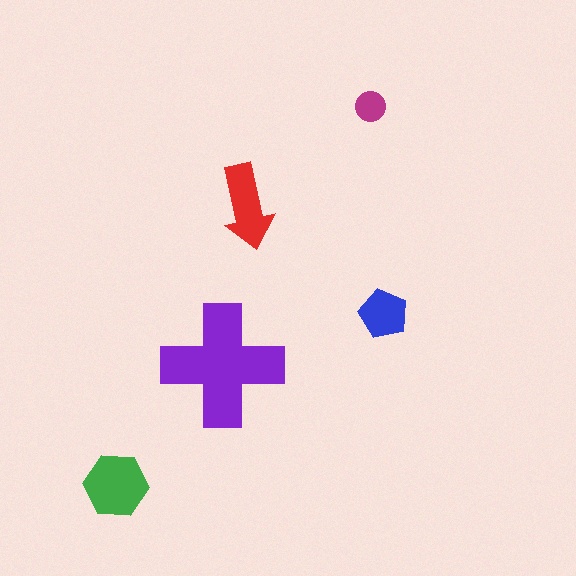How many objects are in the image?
There are 5 objects in the image.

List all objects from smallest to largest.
The magenta circle, the blue pentagon, the red arrow, the green hexagon, the purple cross.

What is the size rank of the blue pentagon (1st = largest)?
4th.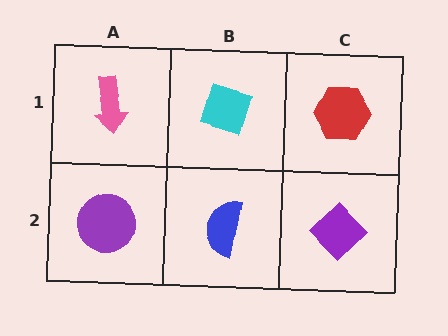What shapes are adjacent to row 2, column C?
A red hexagon (row 1, column C), a blue semicircle (row 2, column B).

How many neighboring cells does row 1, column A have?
2.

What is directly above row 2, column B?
A cyan diamond.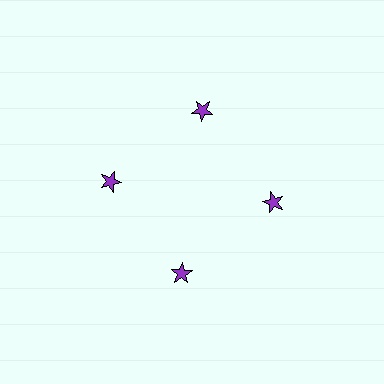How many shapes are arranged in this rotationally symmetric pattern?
There are 4 shapes, arranged in 4 groups of 1.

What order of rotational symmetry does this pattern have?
This pattern has 4-fold rotational symmetry.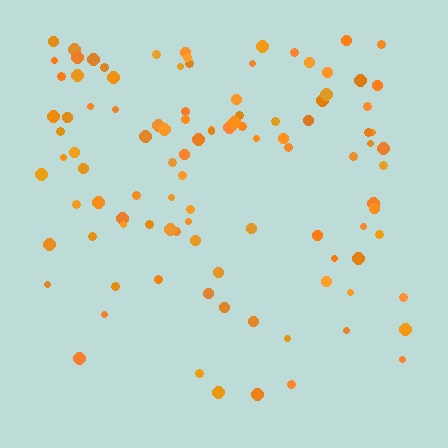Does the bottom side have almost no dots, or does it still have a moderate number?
Still a moderate number, just noticeably fewer than the top.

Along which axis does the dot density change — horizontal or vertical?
Vertical.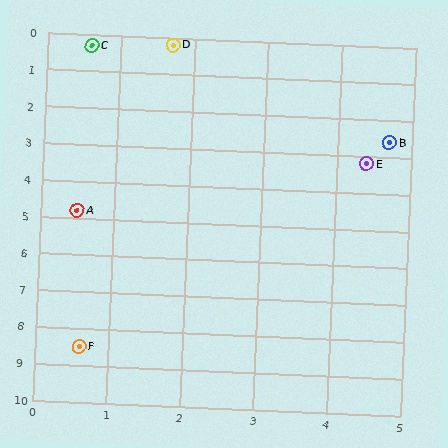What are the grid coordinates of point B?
Point B is at approximately (4.7, 2.6).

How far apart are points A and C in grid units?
Points A and C are about 4.5 grid units apart.